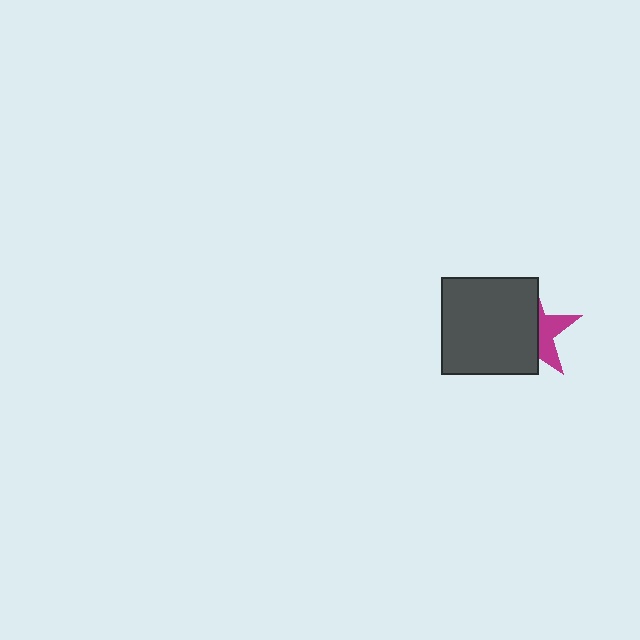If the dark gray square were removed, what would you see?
You would see the complete magenta star.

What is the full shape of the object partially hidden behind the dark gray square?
The partially hidden object is a magenta star.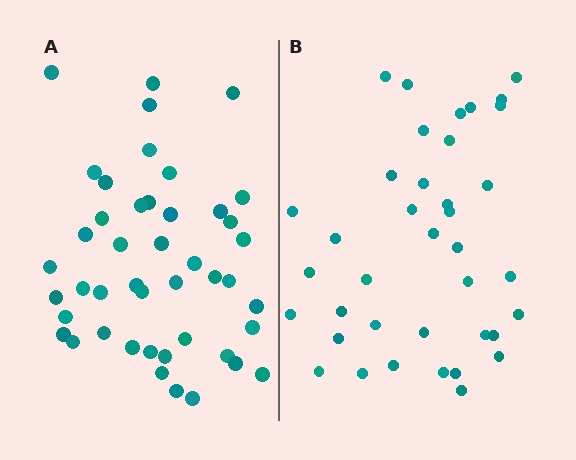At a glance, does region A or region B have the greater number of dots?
Region A (the left region) has more dots.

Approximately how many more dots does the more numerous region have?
Region A has roughly 8 or so more dots than region B.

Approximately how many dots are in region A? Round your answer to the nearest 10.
About 40 dots. (The exact count is 45, which rounds to 40.)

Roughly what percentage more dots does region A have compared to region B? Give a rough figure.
About 20% more.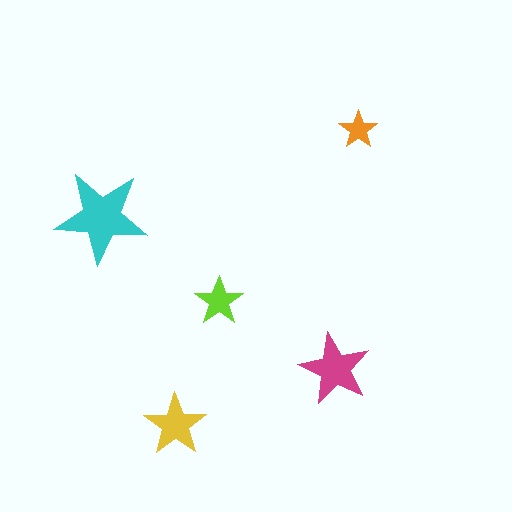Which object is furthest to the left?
The cyan star is leftmost.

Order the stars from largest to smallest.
the cyan one, the magenta one, the yellow one, the lime one, the orange one.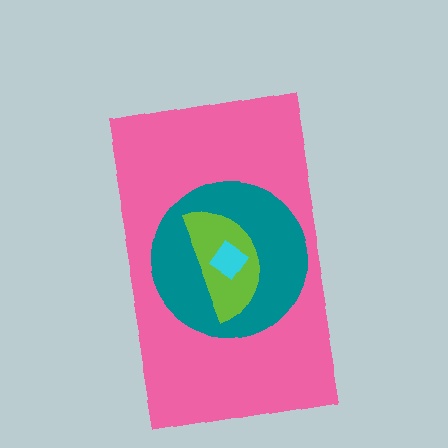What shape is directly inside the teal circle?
The lime semicircle.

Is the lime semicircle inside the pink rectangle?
Yes.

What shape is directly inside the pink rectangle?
The teal circle.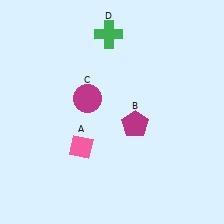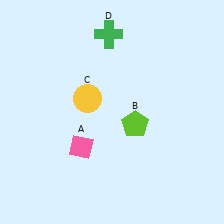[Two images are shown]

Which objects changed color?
B changed from magenta to lime. C changed from magenta to yellow.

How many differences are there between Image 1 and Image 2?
There are 2 differences between the two images.